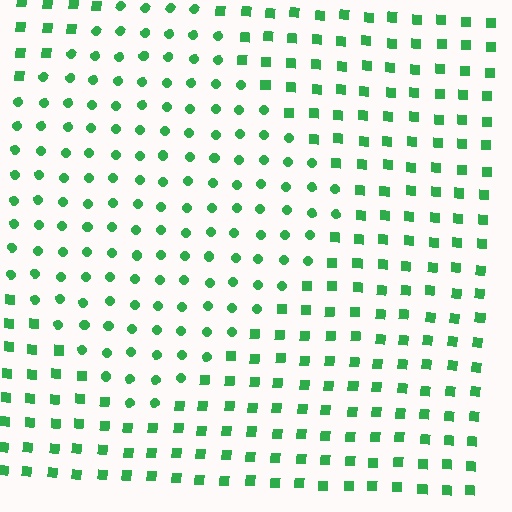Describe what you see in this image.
The image is filled with small green elements arranged in a uniform grid. A diamond-shaped region contains circles, while the surrounding area contains squares. The boundary is defined purely by the change in element shape.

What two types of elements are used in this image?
The image uses circles inside the diamond region and squares outside it.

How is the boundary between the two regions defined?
The boundary is defined by a change in element shape: circles inside vs. squares outside. All elements share the same color and spacing.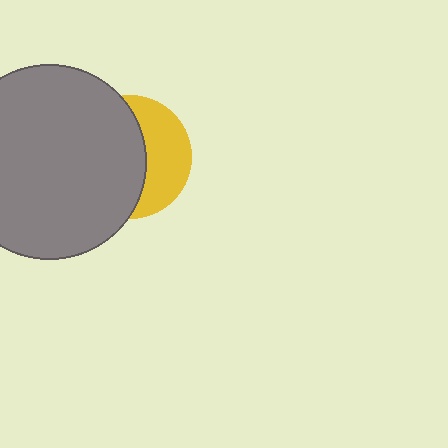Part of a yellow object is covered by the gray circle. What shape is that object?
It is a circle.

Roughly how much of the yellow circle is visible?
A small part of it is visible (roughly 40%).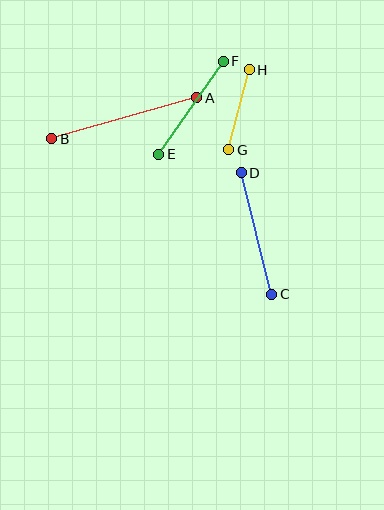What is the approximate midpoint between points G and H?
The midpoint is at approximately (239, 110) pixels.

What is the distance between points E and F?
The distance is approximately 113 pixels.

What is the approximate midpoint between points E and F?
The midpoint is at approximately (191, 108) pixels.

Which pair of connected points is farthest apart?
Points A and B are farthest apart.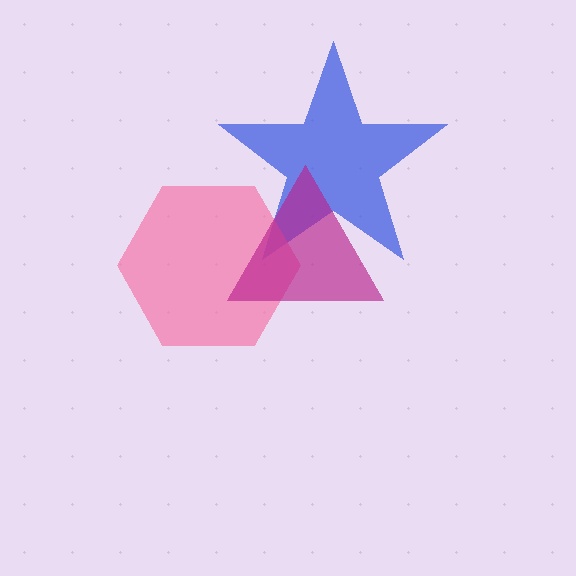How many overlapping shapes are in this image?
There are 3 overlapping shapes in the image.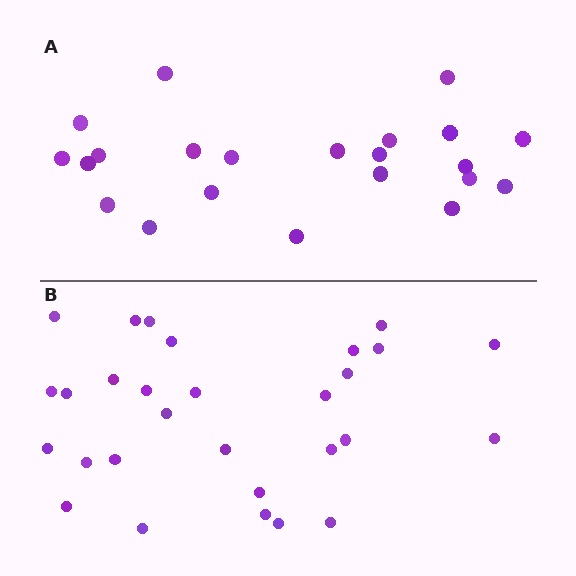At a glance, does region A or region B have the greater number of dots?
Region B (the bottom region) has more dots.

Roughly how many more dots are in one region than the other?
Region B has roughly 8 or so more dots than region A.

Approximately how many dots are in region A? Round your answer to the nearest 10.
About 20 dots. (The exact count is 22, which rounds to 20.)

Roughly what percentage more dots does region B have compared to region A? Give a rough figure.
About 30% more.